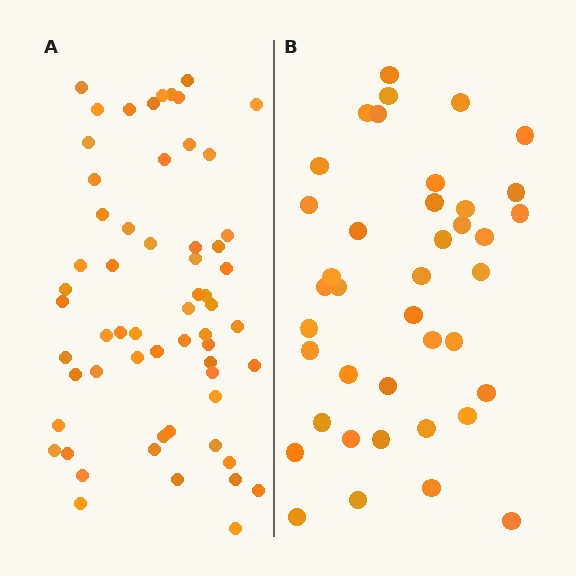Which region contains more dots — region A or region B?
Region A (the left region) has more dots.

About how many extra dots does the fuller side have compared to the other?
Region A has approximately 20 more dots than region B.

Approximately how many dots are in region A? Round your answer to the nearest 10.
About 60 dots.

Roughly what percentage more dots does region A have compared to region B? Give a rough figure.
About 50% more.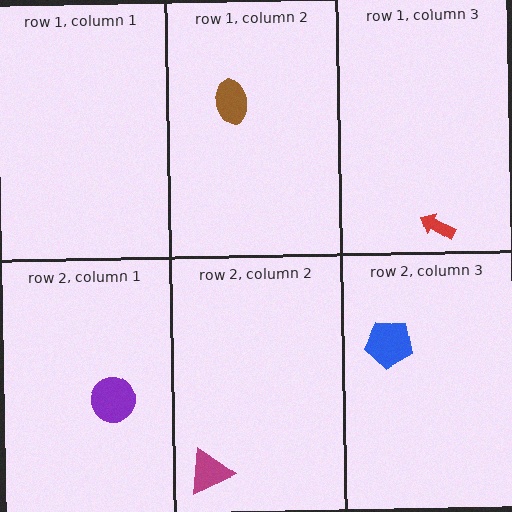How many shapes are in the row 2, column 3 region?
1.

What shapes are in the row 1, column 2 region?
The brown ellipse.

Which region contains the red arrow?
The row 1, column 3 region.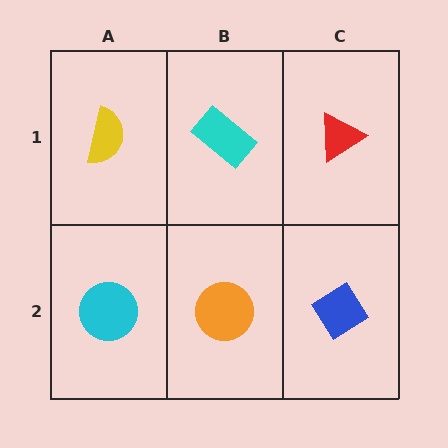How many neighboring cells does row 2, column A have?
2.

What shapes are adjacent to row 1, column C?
A blue diamond (row 2, column C), a cyan rectangle (row 1, column B).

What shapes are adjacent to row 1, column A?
A cyan circle (row 2, column A), a cyan rectangle (row 1, column B).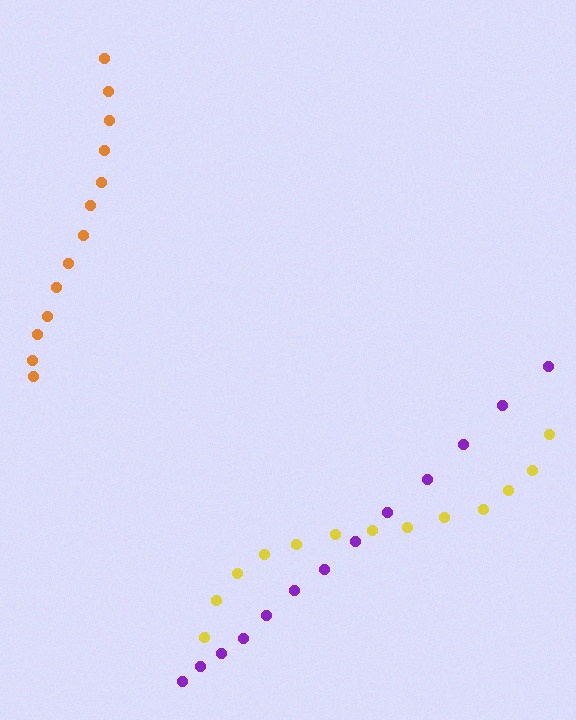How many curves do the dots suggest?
There are 3 distinct paths.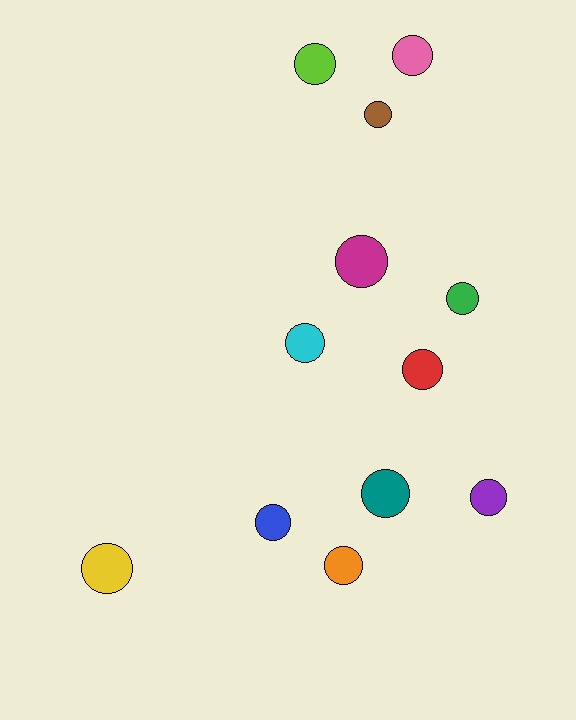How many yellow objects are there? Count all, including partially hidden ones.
There is 1 yellow object.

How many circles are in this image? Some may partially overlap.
There are 12 circles.